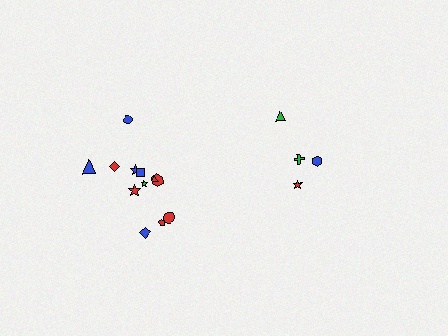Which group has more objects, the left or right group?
The left group.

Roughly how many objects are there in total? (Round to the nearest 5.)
Roughly 15 objects in total.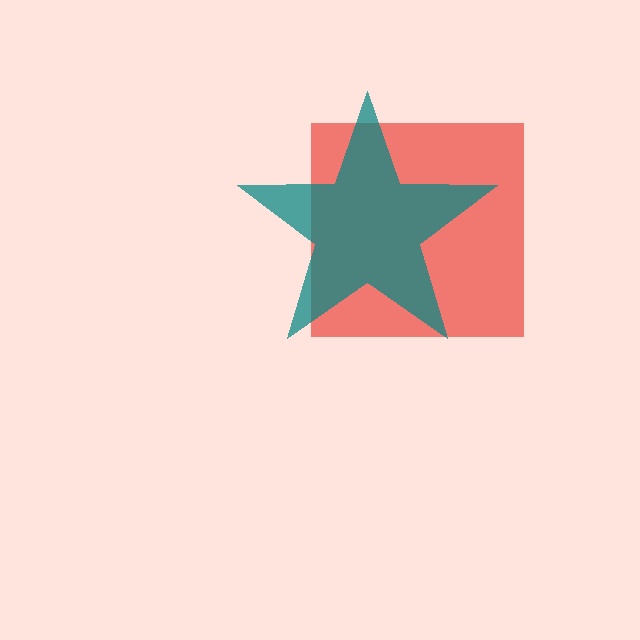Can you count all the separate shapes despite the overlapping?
Yes, there are 2 separate shapes.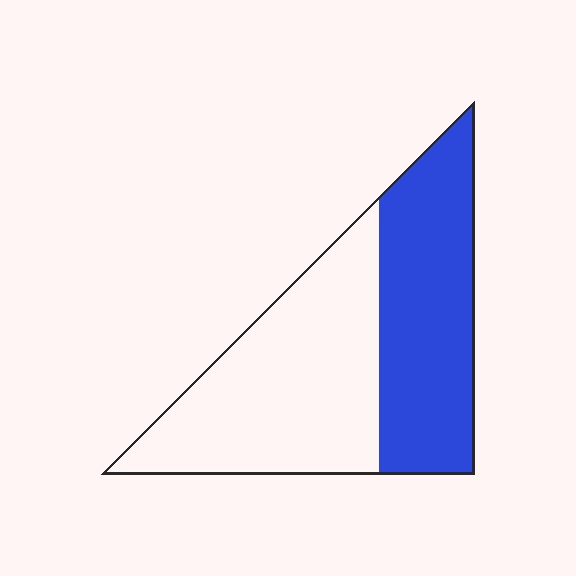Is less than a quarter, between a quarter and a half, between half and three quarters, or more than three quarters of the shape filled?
Between a quarter and a half.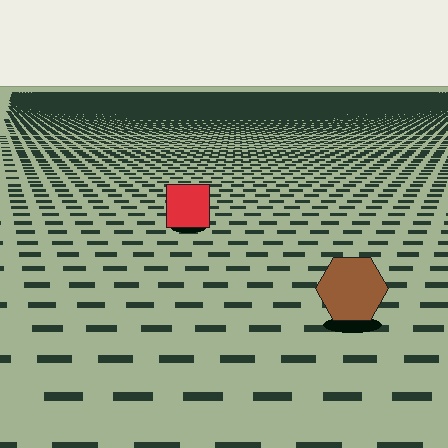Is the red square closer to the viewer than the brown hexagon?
No. The brown hexagon is closer — you can tell from the texture gradient: the ground texture is coarser near it.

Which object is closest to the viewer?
The brown hexagon is closest. The texture marks near it are larger and more spread out.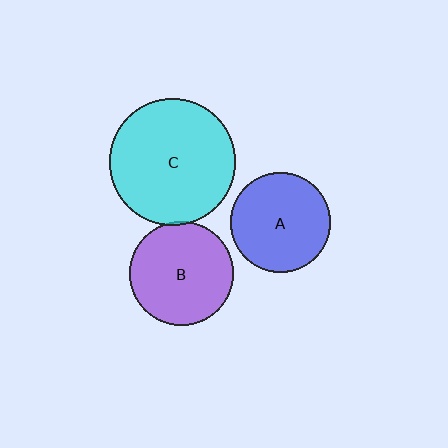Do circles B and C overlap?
Yes.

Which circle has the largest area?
Circle C (cyan).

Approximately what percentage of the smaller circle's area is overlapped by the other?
Approximately 5%.